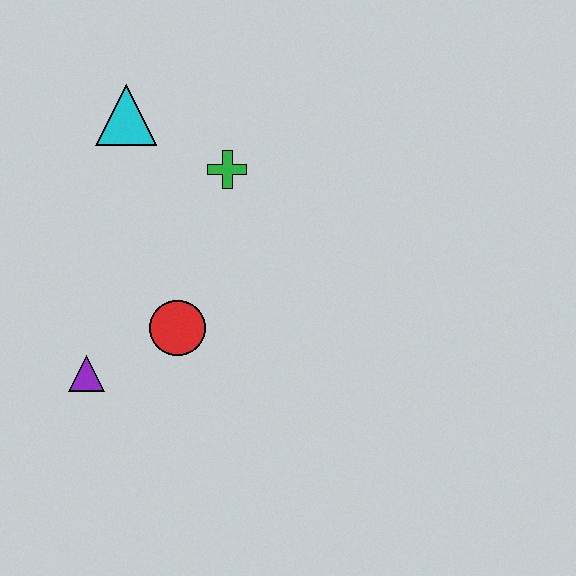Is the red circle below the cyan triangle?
Yes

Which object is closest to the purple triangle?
The red circle is closest to the purple triangle.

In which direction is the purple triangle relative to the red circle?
The purple triangle is to the left of the red circle.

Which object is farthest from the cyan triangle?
The purple triangle is farthest from the cyan triangle.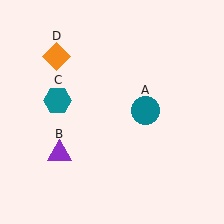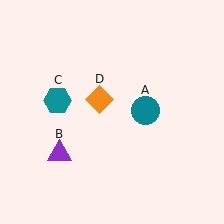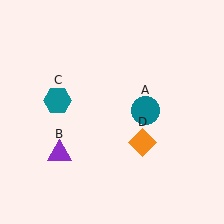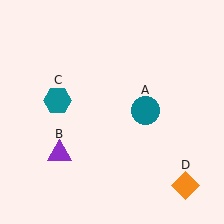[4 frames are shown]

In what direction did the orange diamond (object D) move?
The orange diamond (object D) moved down and to the right.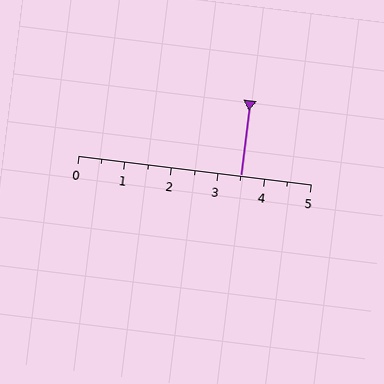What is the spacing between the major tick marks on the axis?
The major ticks are spaced 1 apart.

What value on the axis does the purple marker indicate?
The marker indicates approximately 3.5.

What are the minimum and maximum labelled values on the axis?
The axis runs from 0 to 5.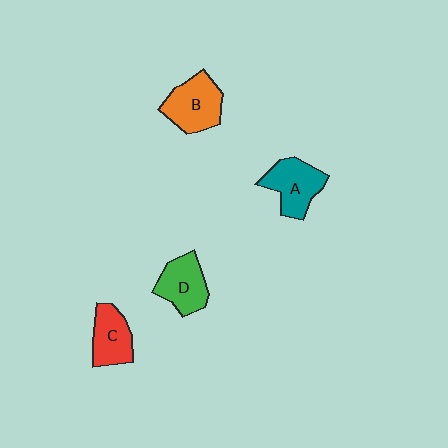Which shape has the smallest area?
Shape C (red).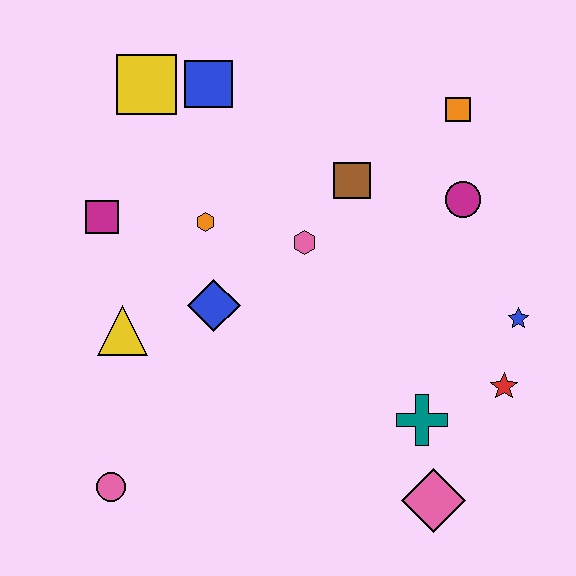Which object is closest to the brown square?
The pink hexagon is closest to the brown square.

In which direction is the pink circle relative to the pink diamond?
The pink circle is to the left of the pink diamond.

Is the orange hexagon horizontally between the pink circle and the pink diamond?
Yes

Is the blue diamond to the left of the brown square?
Yes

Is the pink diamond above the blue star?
No